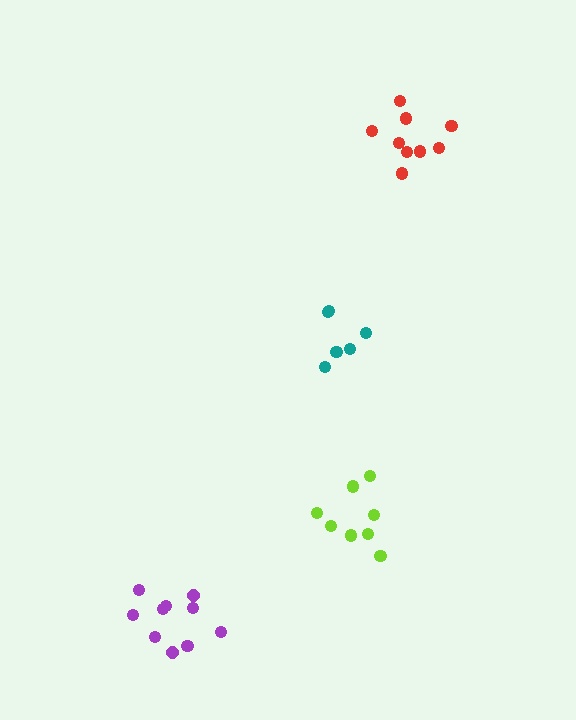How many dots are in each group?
Group 1: 10 dots, Group 2: 9 dots, Group 3: 8 dots, Group 4: 6 dots (33 total).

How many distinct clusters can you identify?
There are 4 distinct clusters.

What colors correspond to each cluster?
The clusters are colored: purple, red, lime, teal.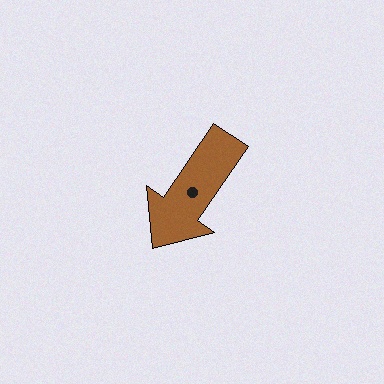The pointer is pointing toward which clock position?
Roughly 7 o'clock.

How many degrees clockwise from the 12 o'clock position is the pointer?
Approximately 214 degrees.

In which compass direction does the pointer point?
Southwest.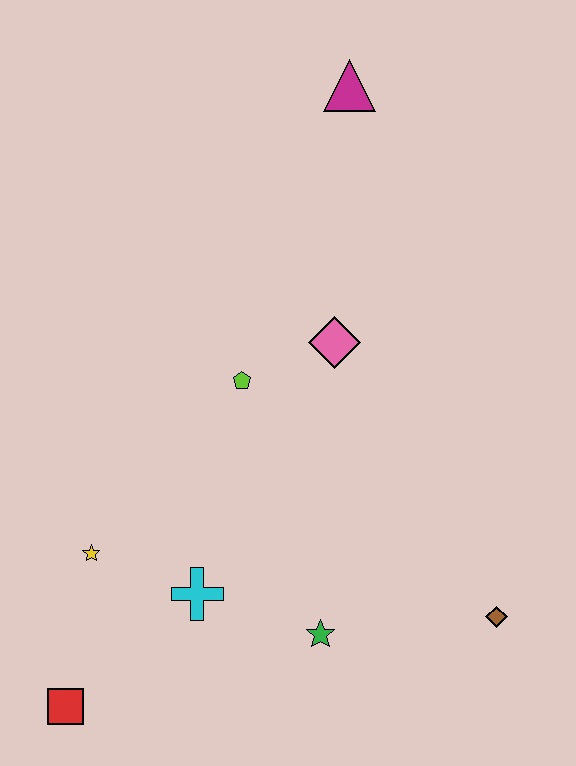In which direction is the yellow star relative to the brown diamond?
The yellow star is to the left of the brown diamond.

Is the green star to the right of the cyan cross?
Yes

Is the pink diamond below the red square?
No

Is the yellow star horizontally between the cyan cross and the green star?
No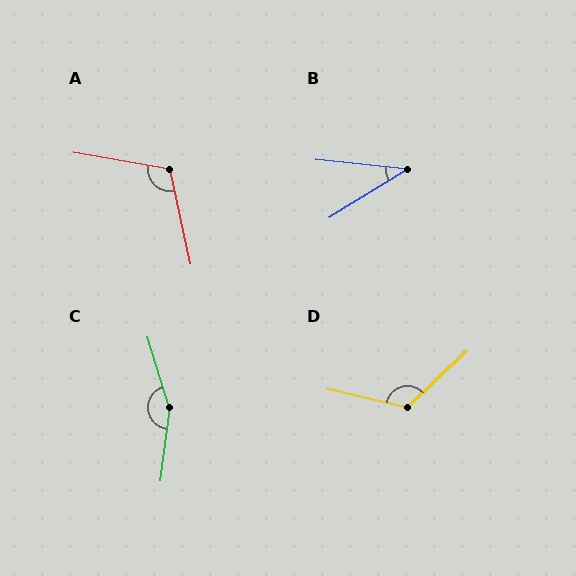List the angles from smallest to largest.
B (38°), A (112°), D (124°), C (156°).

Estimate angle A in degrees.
Approximately 112 degrees.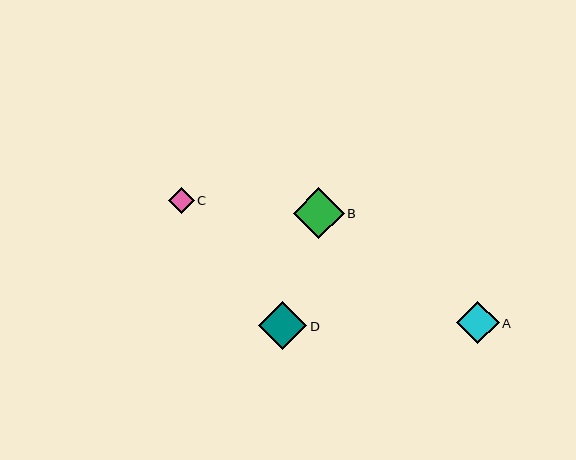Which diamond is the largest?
Diamond B is the largest with a size of approximately 51 pixels.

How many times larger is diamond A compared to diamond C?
Diamond A is approximately 1.6 times the size of diamond C.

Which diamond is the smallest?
Diamond C is the smallest with a size of approximately 26 pixels.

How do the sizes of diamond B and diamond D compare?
Diamond B and diamond D are approximately the same size.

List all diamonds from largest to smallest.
From largest to smallest: B, D, A, C.